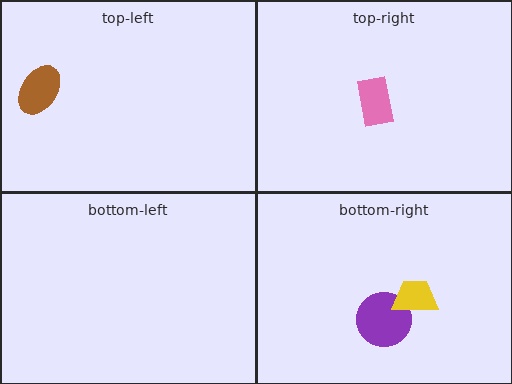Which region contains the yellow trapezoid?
The bottom-right region.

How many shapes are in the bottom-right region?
2.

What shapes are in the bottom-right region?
The purple circle, the yellow trapezoid.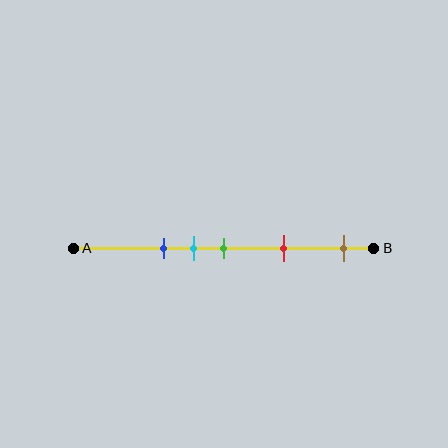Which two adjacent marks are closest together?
The cyan and green marks are the closest adjacent pair.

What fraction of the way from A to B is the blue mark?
The blue mark is approximately 30% (0.3) of the way from A to B.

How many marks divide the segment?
There are 5 marks dividing the segment.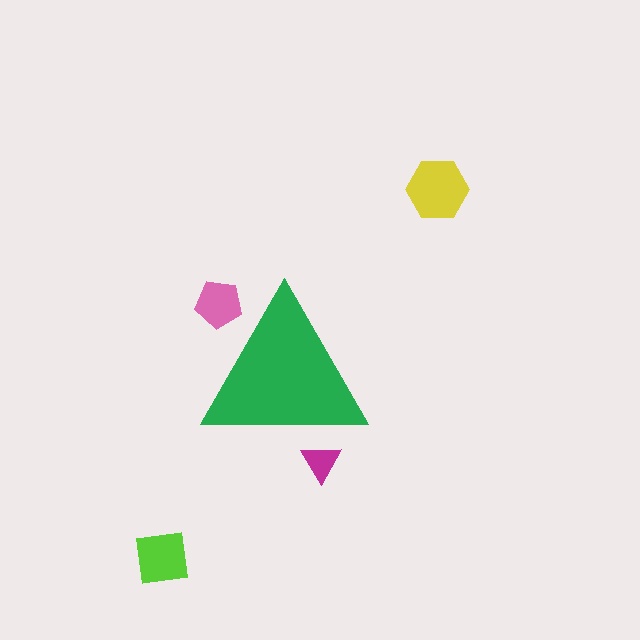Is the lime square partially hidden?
No, the lime square is fully visible.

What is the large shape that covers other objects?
A green triangle.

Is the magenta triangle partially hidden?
Yes, the magenta triangle is partially hidden behind the green triangle.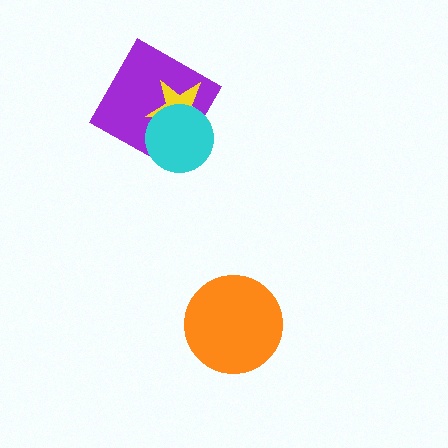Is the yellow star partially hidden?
Yes, it is partially covered by another shape.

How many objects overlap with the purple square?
2 objects overlap with the purple square.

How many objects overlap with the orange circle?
0 objects overlap with the orange circle.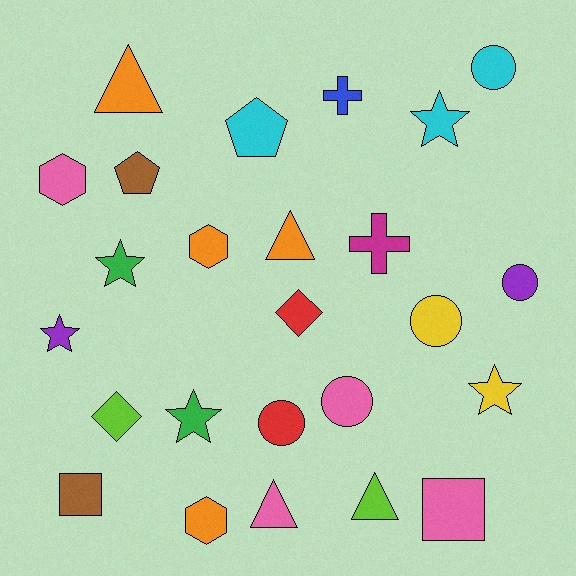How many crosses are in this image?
There are 2 crosses.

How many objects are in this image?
There are 25 objects.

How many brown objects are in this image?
There are 2 brown objects.